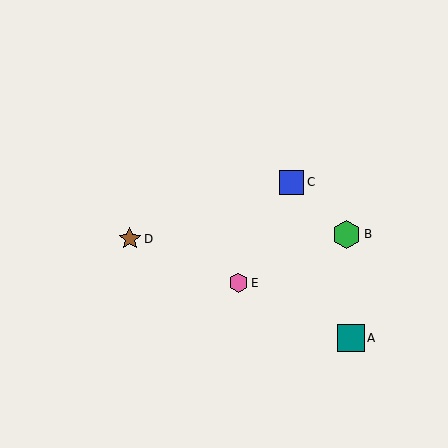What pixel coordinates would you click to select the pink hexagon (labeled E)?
Click at (239, 283) to select the pink hexagon E.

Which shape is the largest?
The green hexagon (labeled B) is the largest.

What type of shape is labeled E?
Shape E is a pink hexagon.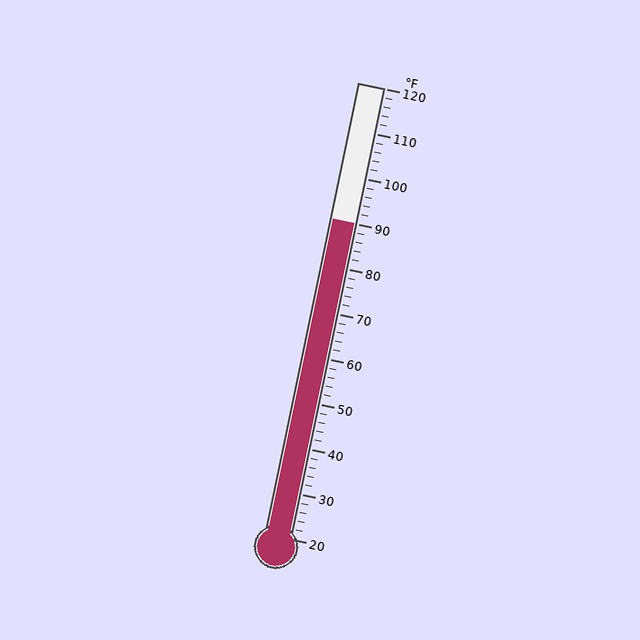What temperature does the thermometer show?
The thermometer shows approximately 90°F.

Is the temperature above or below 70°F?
The temperature is above 70°F.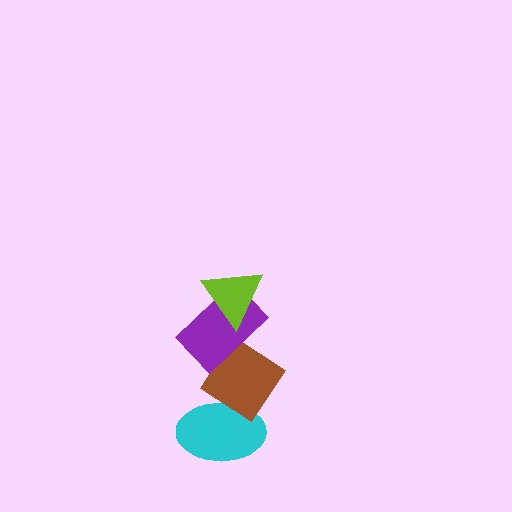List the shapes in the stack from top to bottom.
From top to bottom: the lime triangle, the purple rectangle, the brown diamond, the cyan ellipse.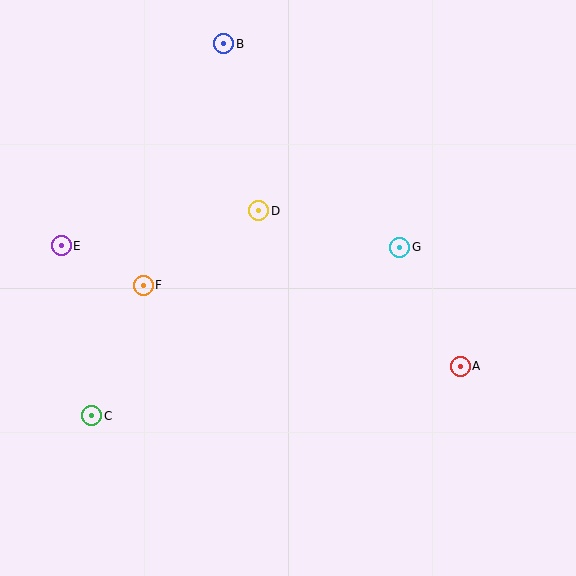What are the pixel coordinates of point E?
Point E is at (61, 246).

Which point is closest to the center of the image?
Point D at (259, 211) is closest to the center.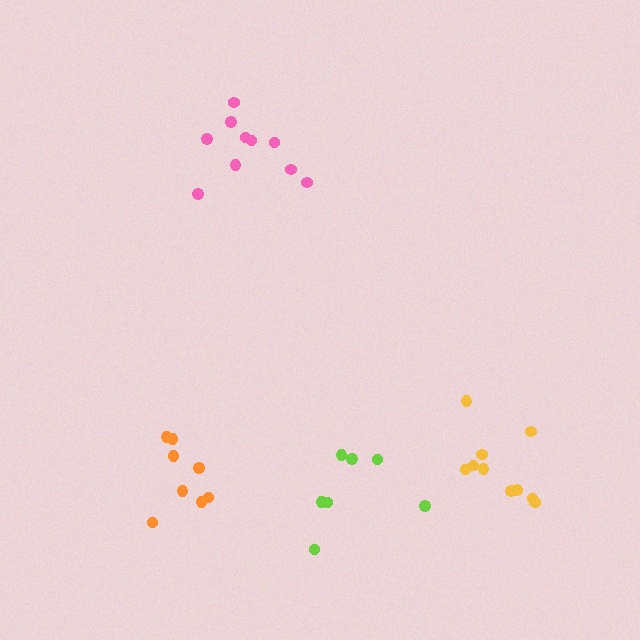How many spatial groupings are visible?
There are 4 spatial groupings.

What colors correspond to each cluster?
The clusters are colored: orange, pink, lime, yellow.